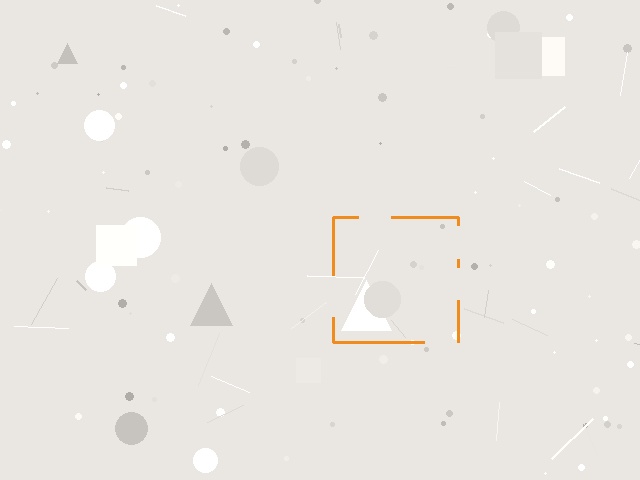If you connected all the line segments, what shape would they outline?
They would outline a square.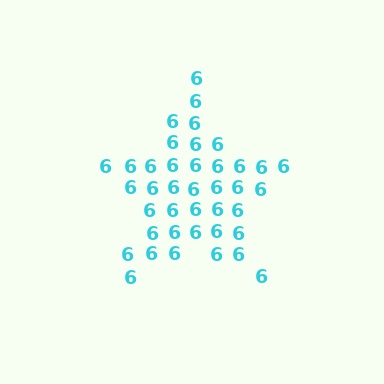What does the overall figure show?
The overall figure shows a star.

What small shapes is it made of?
It is made of small digit 6's.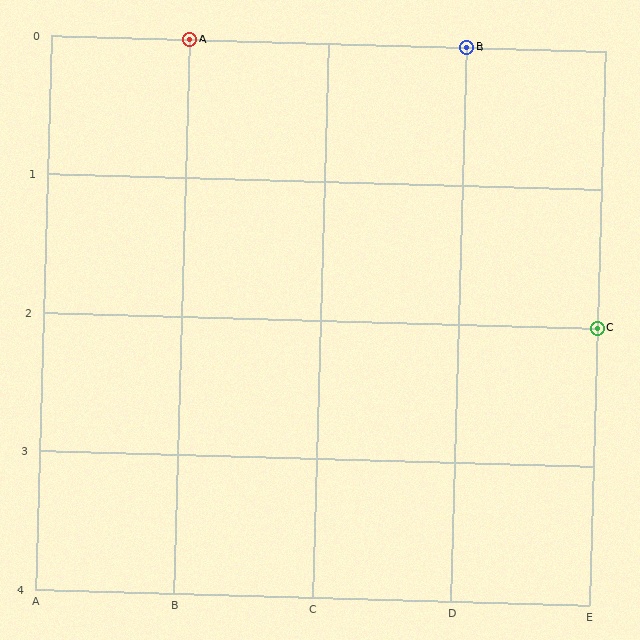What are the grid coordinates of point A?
Point A is at grid coordinates (B, 0).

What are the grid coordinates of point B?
Point B is at grid coordinates (D, 0).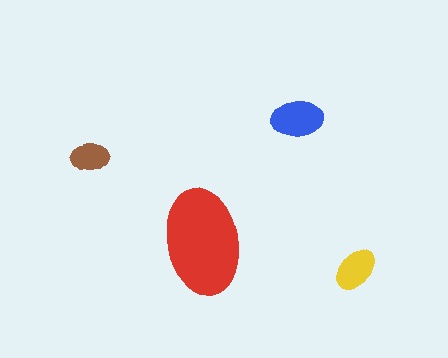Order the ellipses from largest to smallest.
the red one, the blue one, the yellow one, the brown one.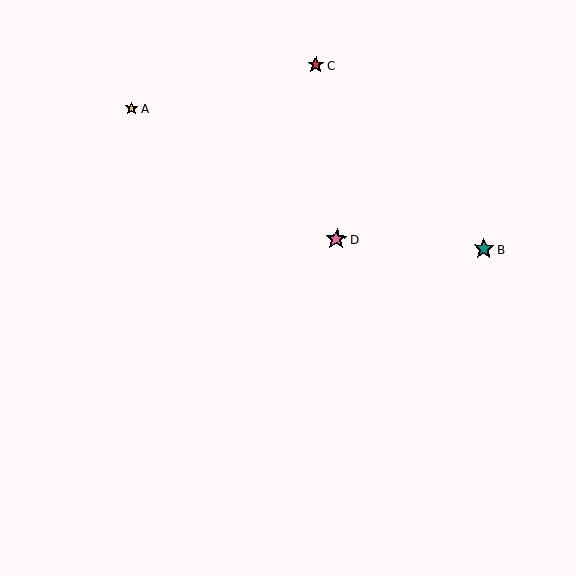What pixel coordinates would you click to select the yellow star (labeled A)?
Click at (131, 108) to select the yellow star A.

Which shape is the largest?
The pink star (labeled D) is the largest.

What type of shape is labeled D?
Shape D is a pink star.